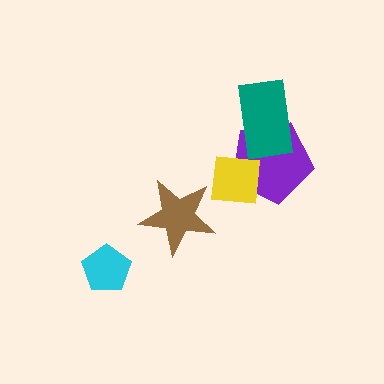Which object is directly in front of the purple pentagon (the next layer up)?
The yellow square is directly in front of the purple pentagon.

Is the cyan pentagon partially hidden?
No, no other shape covers it.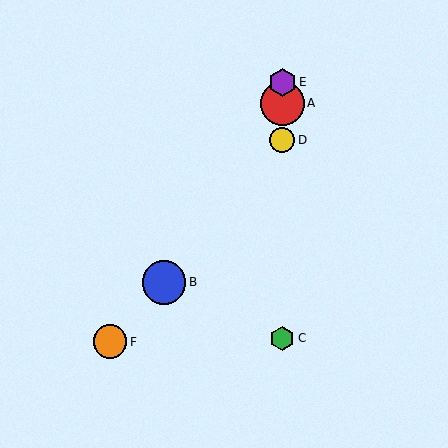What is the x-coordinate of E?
Object E is at x≈282.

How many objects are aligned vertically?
4 objects (A, C, D, E) are aligned vertically.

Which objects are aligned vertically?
Objects A, C, D, E are aligned vertically.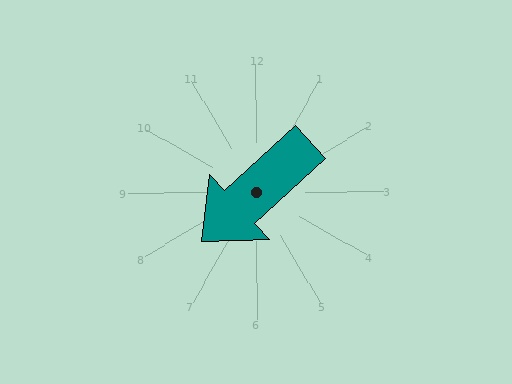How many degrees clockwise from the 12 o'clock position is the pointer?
Approximately 227 degrees.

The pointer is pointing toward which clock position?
Roughly 8 o'clock.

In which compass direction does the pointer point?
Southwest.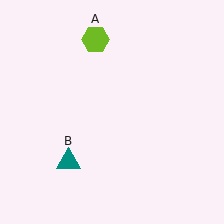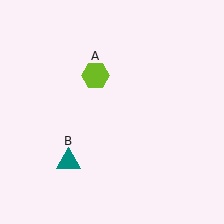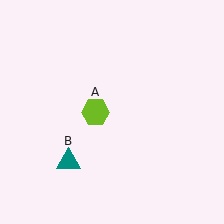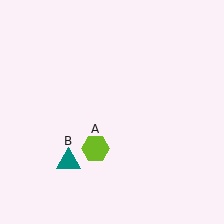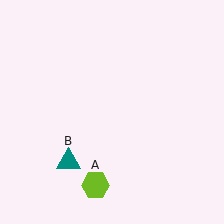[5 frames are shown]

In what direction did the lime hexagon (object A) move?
The lime hexagon (object A) moved down.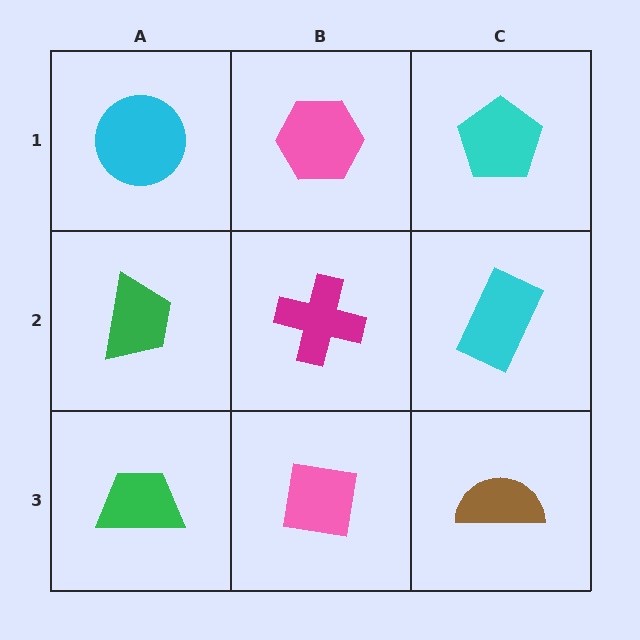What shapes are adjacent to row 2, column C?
A cyan pentagon (row 1, column C), a brown semicircle (row 3, column C), a magenta cross (row 2, column B).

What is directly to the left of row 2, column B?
A green trapezoid.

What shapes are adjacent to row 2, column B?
A pink hexagon (row 1, column B), a pink square (row 3, column B), a green trapezoid (row 2, column A), a cyan rectangle (row 2, column C).